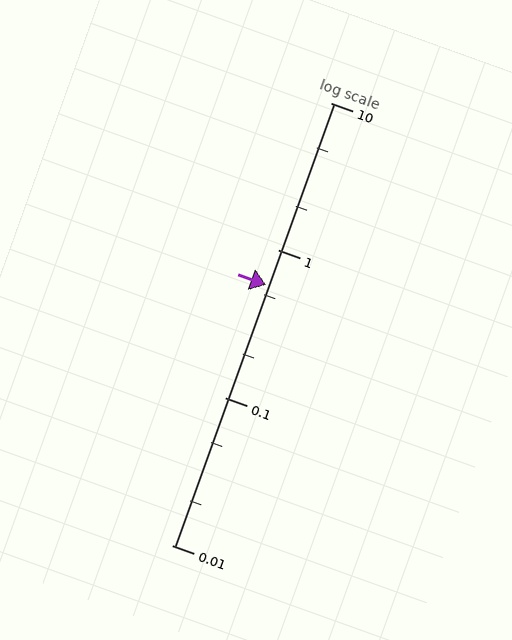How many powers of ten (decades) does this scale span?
The scale spans 3 decades, from 0.01 to 10.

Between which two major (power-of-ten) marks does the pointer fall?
The pointer is between 0.1 and 1.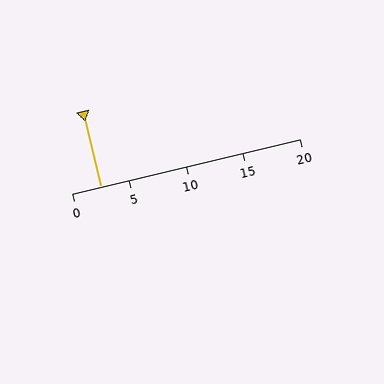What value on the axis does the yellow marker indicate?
The marker indicates approximately 2.5.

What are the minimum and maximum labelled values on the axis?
The axis runs from 0 to 20.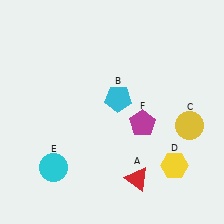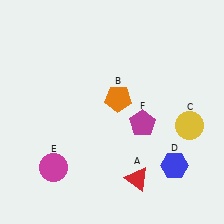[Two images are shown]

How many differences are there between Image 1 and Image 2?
There are 3 differences between the two images.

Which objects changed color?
B changed from cyan to orange. D changed from yellow to blue. E changed from cyan to magenta.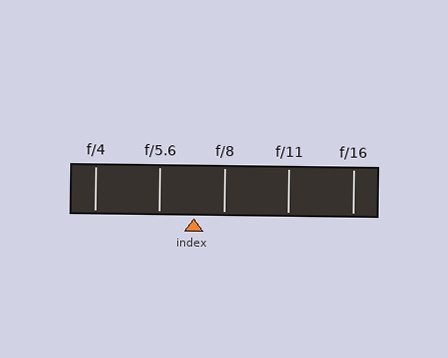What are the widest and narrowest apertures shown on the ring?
The widest aperture shown is f/4 and the narrowest is f/16.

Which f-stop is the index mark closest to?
The index mark is closest to f/8.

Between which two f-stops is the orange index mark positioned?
The index mark is between f/5.6 and f/8.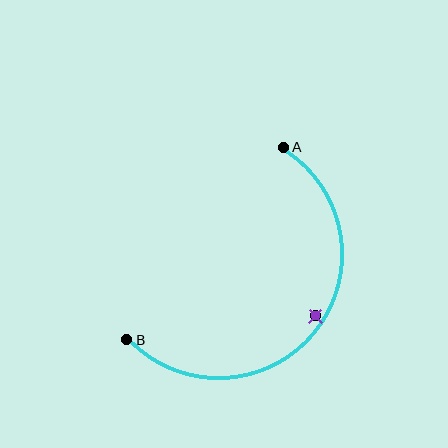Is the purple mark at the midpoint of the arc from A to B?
No — the purple mark does not lie on the arc at all. It sits slightly inside the curve.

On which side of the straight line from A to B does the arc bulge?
The arc bulges below and to the right of the straight line connecting A and B.